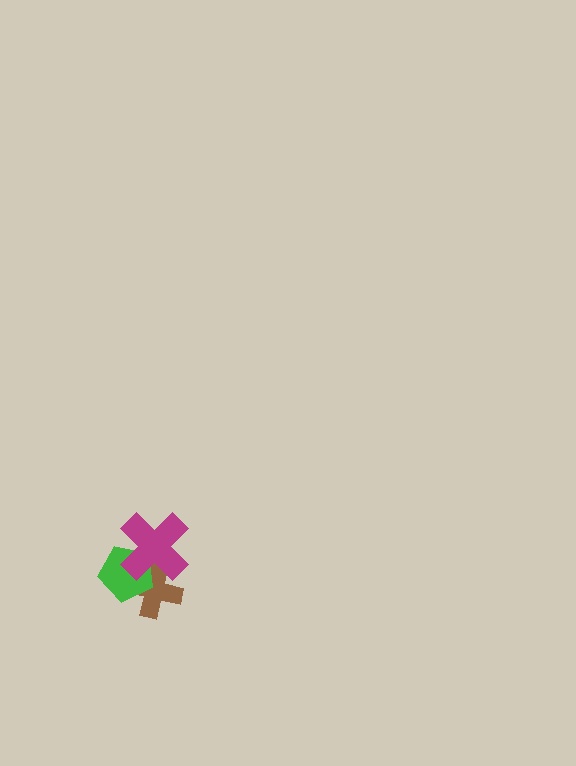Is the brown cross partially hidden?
Yes, it is partially covered by another shape.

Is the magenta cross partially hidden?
No, no other shape covers it.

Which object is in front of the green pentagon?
The magenta cross is in front of the green pentagon.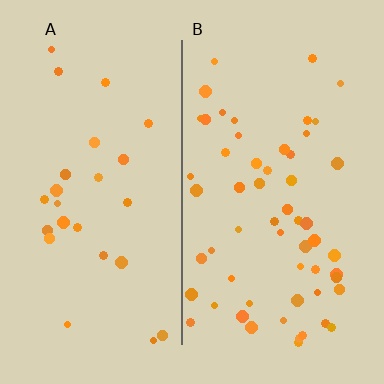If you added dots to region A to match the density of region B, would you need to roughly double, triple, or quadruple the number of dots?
Approximately double.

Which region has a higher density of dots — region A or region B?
B (the right).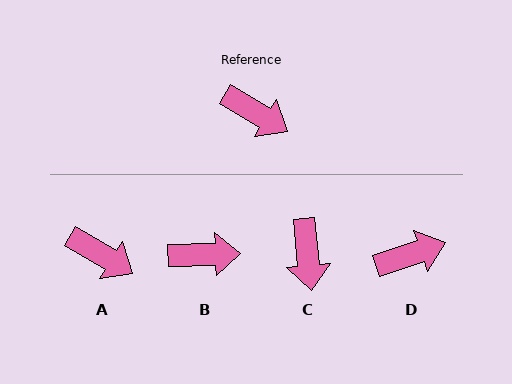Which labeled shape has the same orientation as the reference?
A.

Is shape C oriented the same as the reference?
No, it is off by about 53 degrees.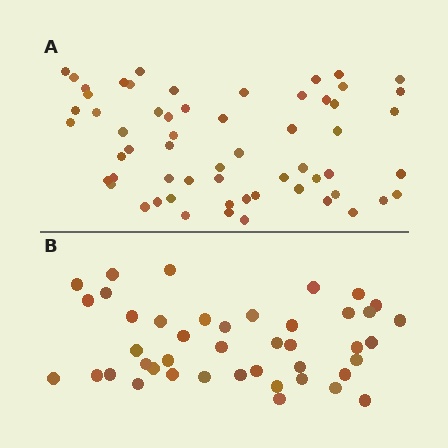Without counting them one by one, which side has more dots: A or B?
Region A (the top region) has more dots.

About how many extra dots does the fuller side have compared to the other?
Region A has approximately 15 more dots than region B.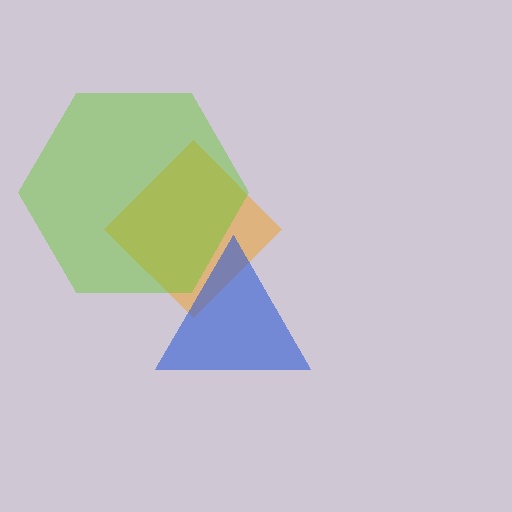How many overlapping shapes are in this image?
There are 3 overlapping shapes in the image.